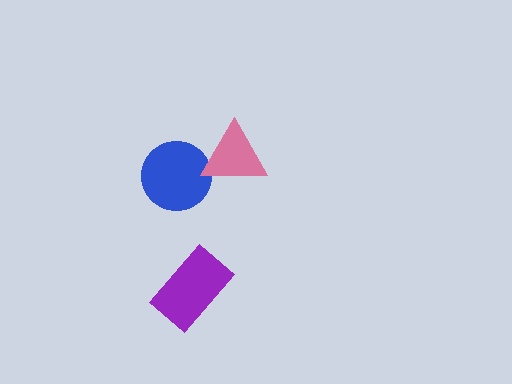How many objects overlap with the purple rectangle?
0 objects overlap with the purple rectangle.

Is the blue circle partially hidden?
Yes, it is partially covered by another shape.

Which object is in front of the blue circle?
The pink triangle is in front of the blue circle.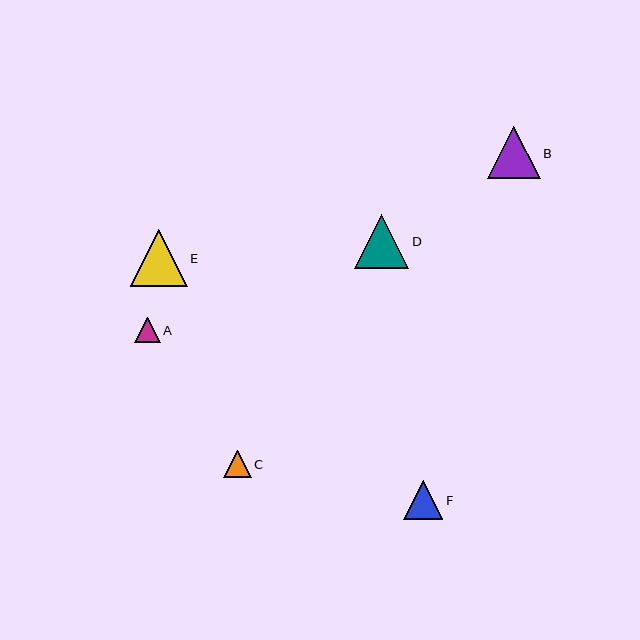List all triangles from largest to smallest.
From largest to smallest: E, D, B, F, C, A.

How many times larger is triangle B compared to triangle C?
Triangle B is approximately 1.9 times the size of triangle C.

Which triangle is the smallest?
Triangle A is the smallest with a size of approximately 25 pixels.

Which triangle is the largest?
Triangle E is the largest with a size of approximately 57 pixels.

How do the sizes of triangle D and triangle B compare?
Triangle D and triangle B are approximately the same size.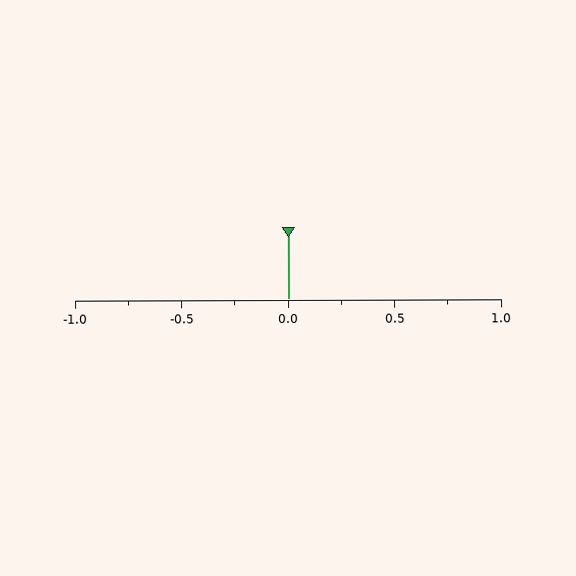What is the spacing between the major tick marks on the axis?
The major ticks are spaced 0.5 apart.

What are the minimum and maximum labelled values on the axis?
The axis runs from -1.0 to 1.0.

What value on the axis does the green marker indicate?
The marker indicates approximately 0.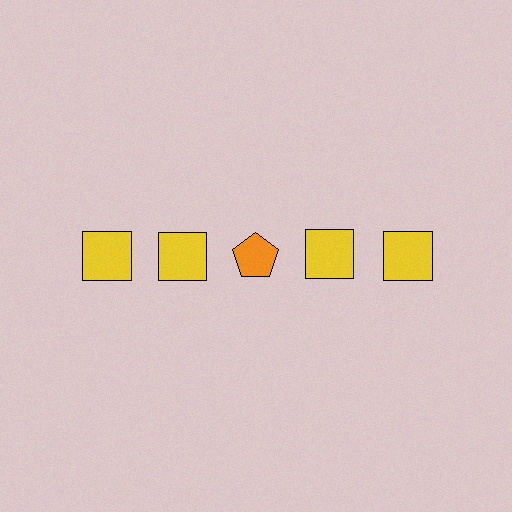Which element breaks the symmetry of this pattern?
The orange pentagon in the top row, center column breaks the symmetry. All other shapes are yellow squares.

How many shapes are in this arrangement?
There are 5 shapes arranged in a grid pattern.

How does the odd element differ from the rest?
It differs in both color (orange instead of yellow) and shape (pentagon instead of square).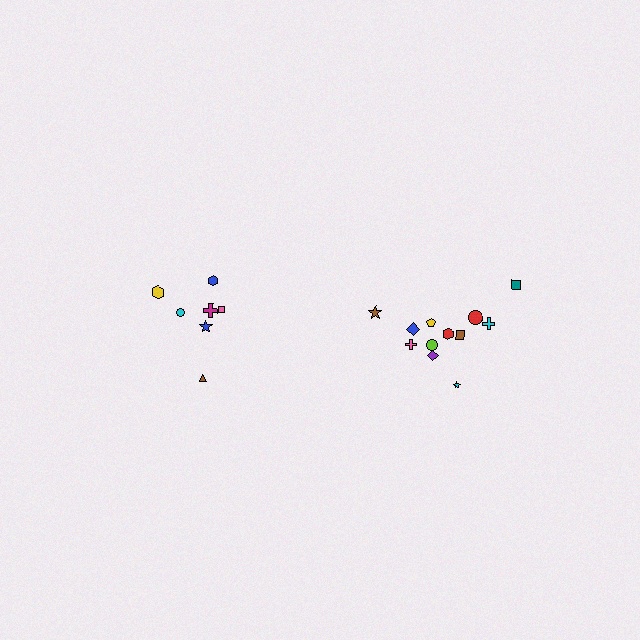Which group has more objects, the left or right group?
The right group.